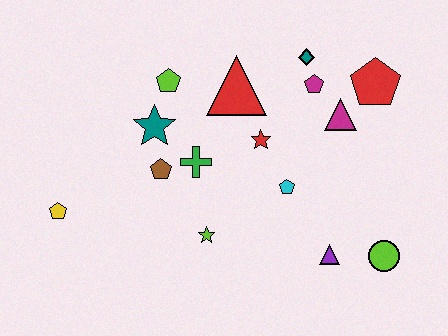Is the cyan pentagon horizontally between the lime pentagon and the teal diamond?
Yes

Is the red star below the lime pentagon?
Yes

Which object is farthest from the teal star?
The lime circle is farthest from the teal star.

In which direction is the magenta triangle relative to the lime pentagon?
The magenta triangle is to the right of the lime pentagon.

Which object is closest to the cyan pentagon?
The red star is closest to the cyan pentagon.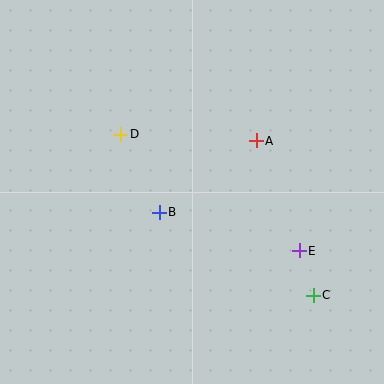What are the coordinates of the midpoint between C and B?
The midpoint between C and B is at (236, 254).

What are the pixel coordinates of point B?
Point B is at (159, 212).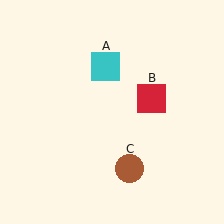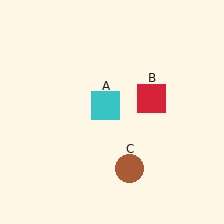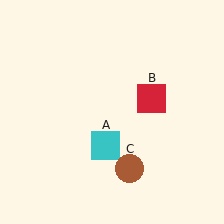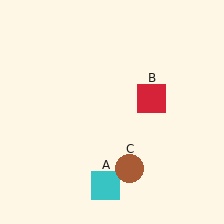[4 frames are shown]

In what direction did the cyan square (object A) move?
The cyan square (object A) moved down.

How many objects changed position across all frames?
1 object changed position: cyan square (object A).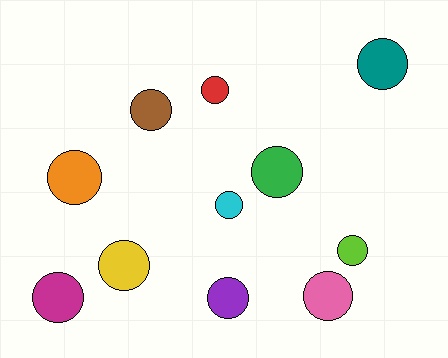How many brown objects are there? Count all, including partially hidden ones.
There is 1 brown object.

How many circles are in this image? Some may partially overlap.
There are 11 circles.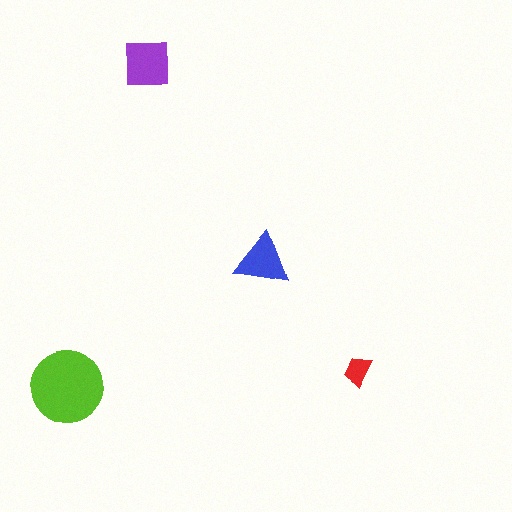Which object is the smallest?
The red trapezoid.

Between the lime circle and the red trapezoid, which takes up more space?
The lime circle.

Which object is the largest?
The lime circle.